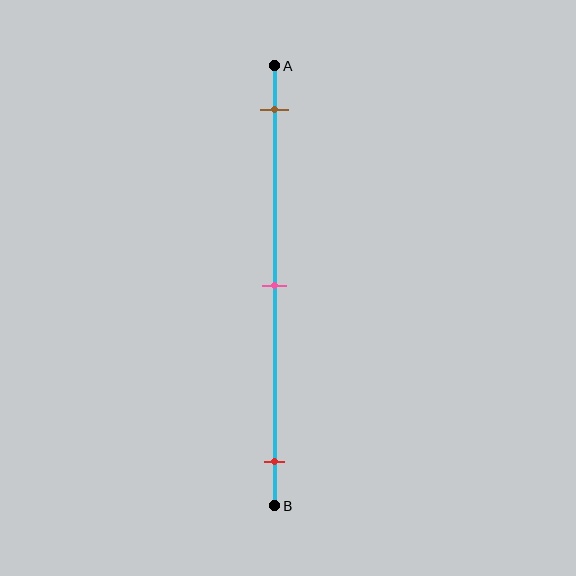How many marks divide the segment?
There are 3 marks dividing the segment.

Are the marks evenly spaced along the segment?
Yes, the marks are approximately evenly spaced.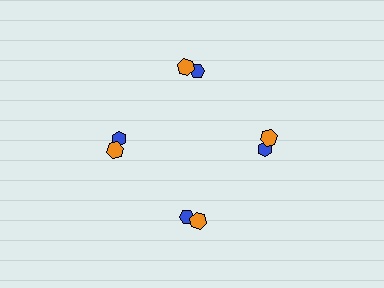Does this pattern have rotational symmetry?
Yes, this pattern has 4-fold rotational symmetry. It looks the same after rotating 90 degrees around the center.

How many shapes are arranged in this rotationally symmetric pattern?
There are 8 shapes, arranged in 4 groups of 2.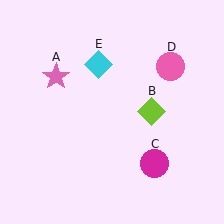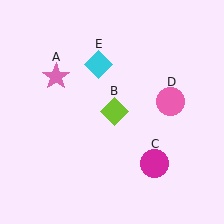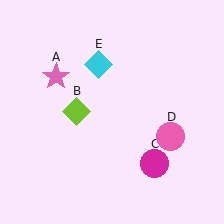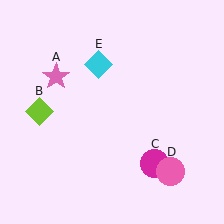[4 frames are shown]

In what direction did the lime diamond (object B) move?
The lime diamond (object B) moved left.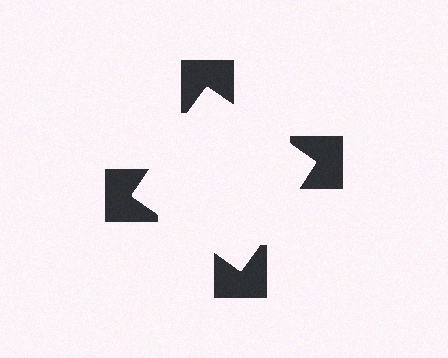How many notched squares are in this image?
There are 4 — one at each vertex of the illusory square.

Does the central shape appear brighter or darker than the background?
It typically appears slightly brighter than the background, even though no actual brightness change is drawn.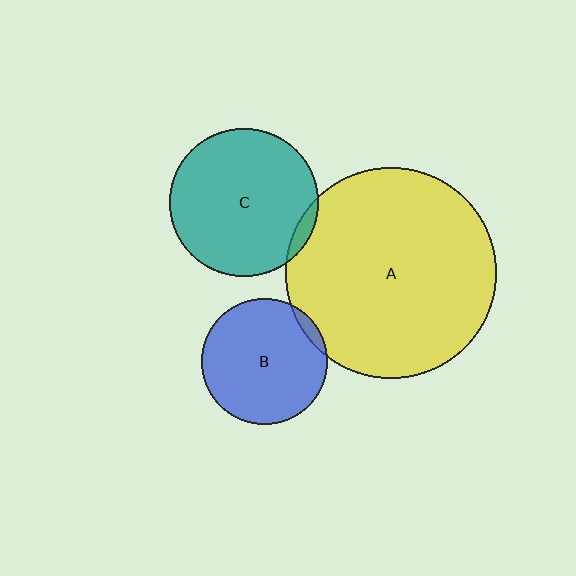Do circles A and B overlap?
Yes.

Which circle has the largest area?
Circle A (yellow).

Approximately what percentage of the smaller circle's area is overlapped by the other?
Approximately 5%.